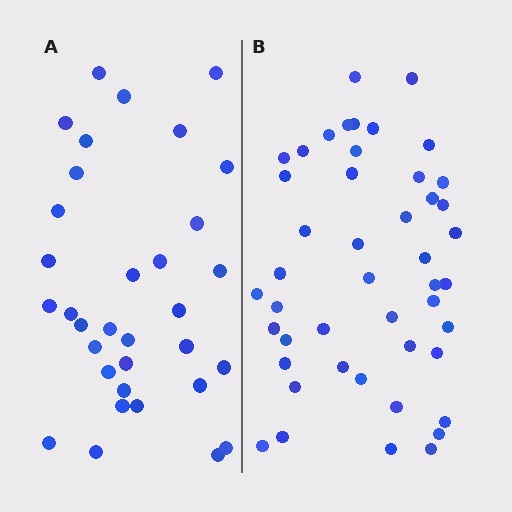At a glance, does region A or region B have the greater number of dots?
Region B (the right region) has more dots.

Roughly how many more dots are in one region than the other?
Region B has approximately 15 more dots than region A.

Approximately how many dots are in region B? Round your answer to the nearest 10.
About 50 dots. (The exact count is 46, which rounds to 50.)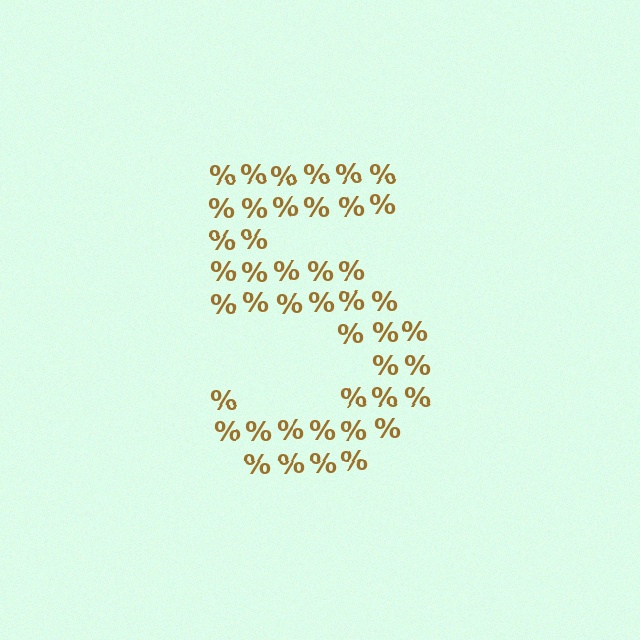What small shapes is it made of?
It is made of small percent signs.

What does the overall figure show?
The overall figure shows the digit 5.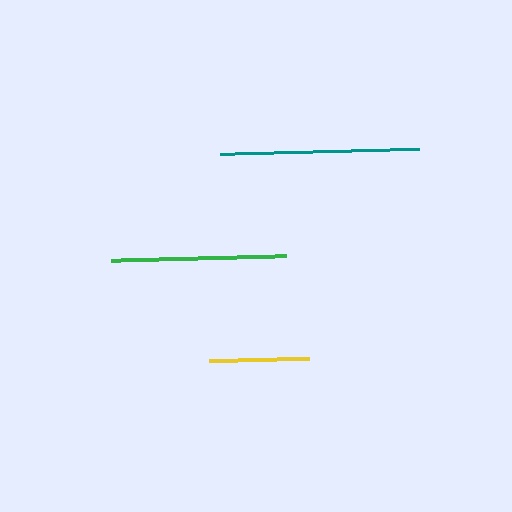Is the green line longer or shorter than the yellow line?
The green line is longer than the yellow line.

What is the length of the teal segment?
The teal segment is approximately 198 pixels long.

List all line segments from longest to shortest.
From longest to shortest: teal, green, yellow.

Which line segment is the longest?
The teal line is the longest at approximately 198 pixels.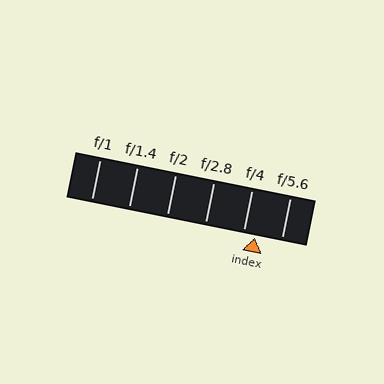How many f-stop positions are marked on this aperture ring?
There are 6 f-stop positions marked.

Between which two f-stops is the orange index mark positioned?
The index mark is between f/4 and f/5.6.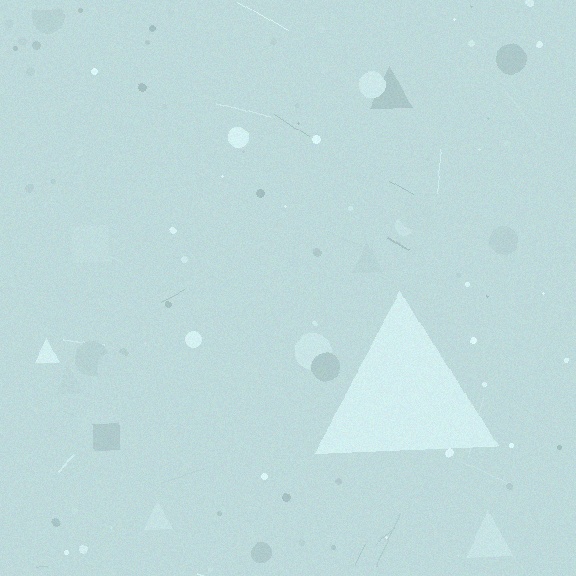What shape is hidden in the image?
A triangle is hidden in the image.